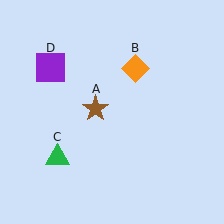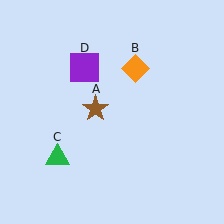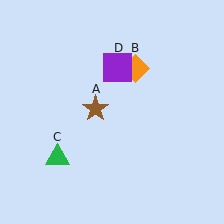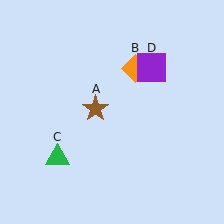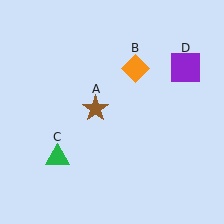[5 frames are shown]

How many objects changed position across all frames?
1 object changed position: purple square (object D).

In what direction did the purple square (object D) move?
The purple square (object D) moved right.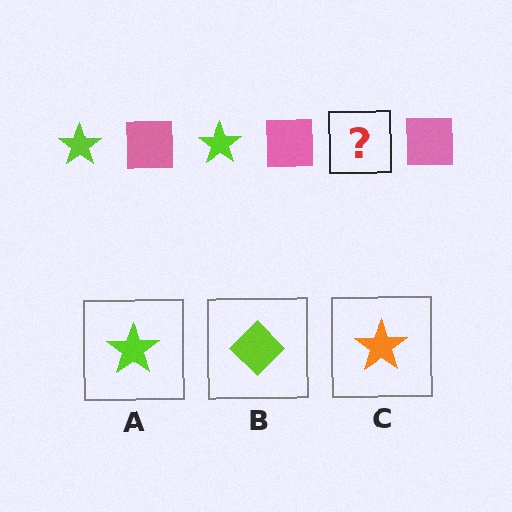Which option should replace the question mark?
Option A.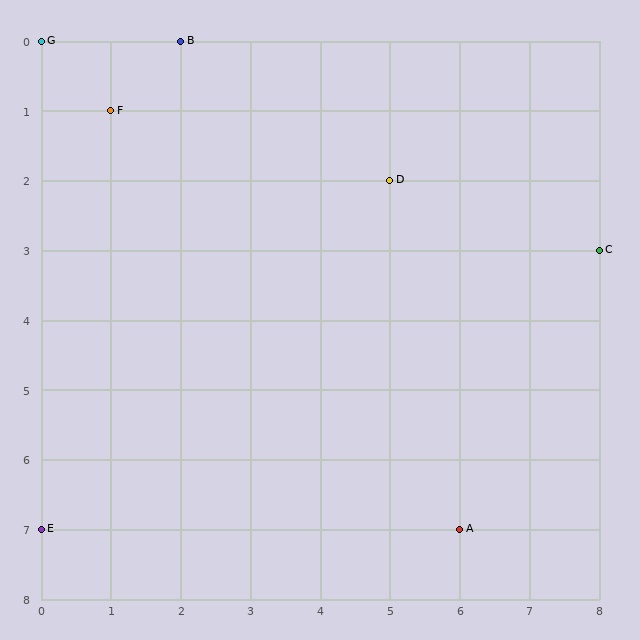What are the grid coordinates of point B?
Point B is at grid coordinates (2, 0).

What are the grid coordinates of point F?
Point F is at grid coordinates (1, 1).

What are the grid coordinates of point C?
Point C is at grid coordinates (8, 3).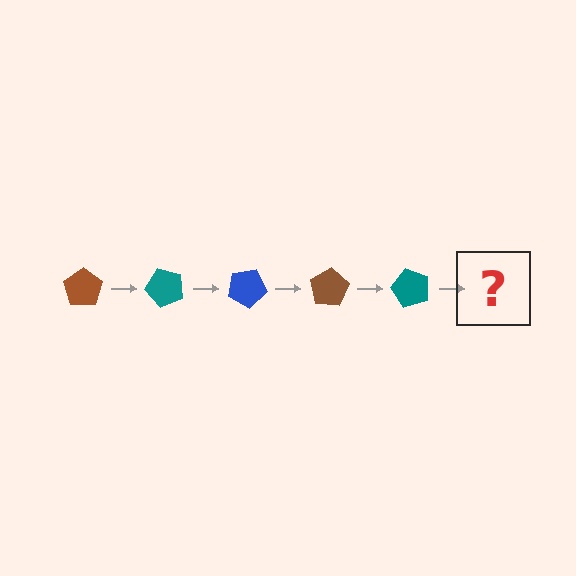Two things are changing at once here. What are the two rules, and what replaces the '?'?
The two rules are that it rotates 50 degrees each step and the color cycles through brown, teal, and blue. The '?' should be a blue pentagon, rotated 250 degrees from the start.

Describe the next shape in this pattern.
It should be a blue pentagon, rotated 250 degrees from the start.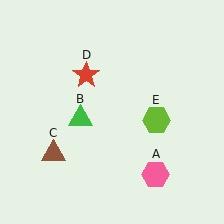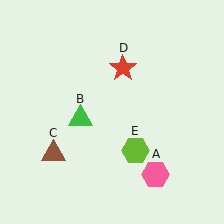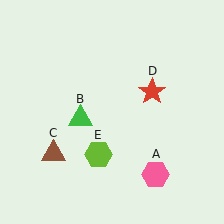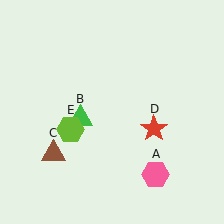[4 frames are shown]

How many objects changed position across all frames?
2 objects changed position: red star (object D), lime hexagon (object E).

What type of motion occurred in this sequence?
The red star (object D), lime hexagon (object E) rotated clockwise around the center of the scene.